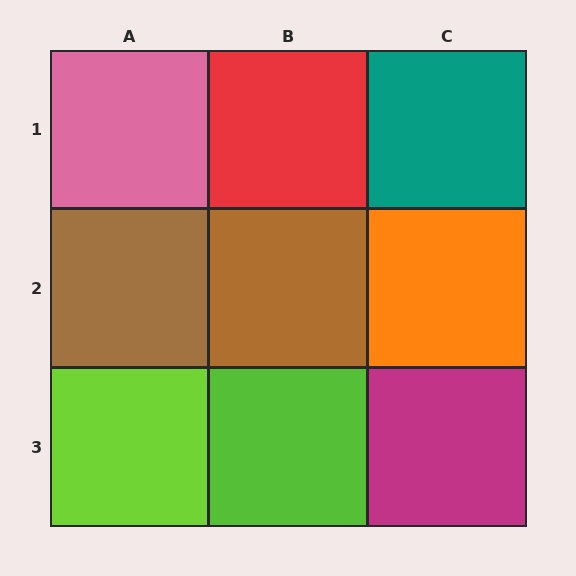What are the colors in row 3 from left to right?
Lime, lime, magenta.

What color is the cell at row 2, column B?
Brown.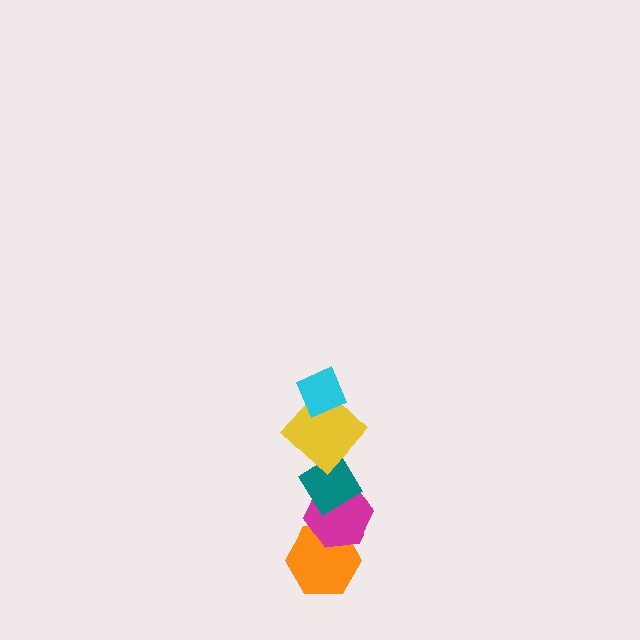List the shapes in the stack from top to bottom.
From top to bottom: the cyan diamond, the yellow diamond, the teal diamond, the magenta hexagon, the orange hexagon.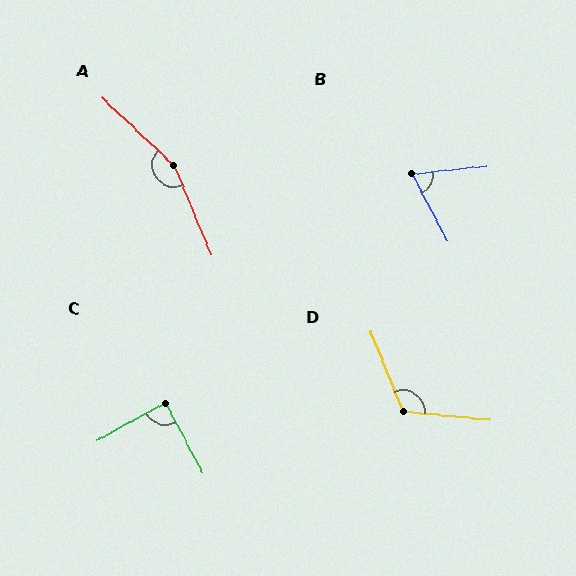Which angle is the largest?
A, at approximately 156 degrees.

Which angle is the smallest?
B, at approximately 68 degrees.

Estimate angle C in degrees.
Approximately 88 degrees.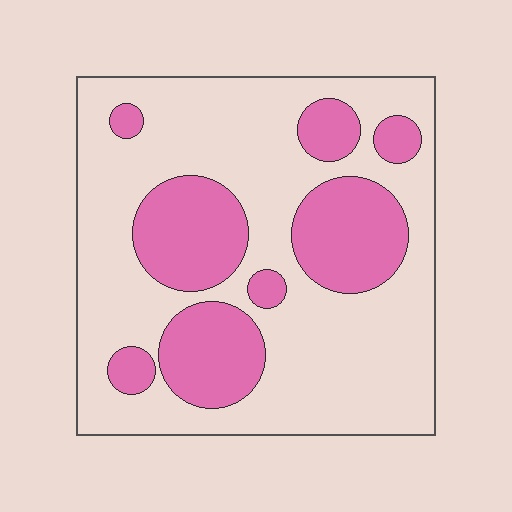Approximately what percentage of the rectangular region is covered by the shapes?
Approximately 30%.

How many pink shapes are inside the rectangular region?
8.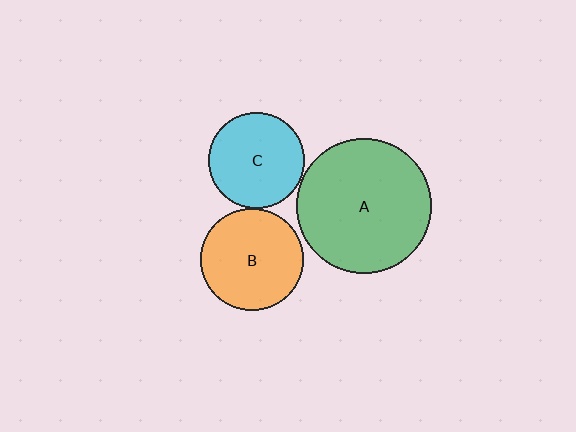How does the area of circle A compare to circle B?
Approximately 1.8 times.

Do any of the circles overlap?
No, none of the circles overlap.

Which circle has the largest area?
Circle A (green).